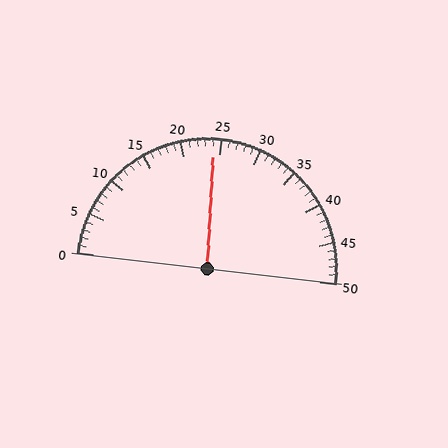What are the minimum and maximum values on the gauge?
The gauge ranges from 0 to 50.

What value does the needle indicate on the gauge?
The needle indicates approximately 24.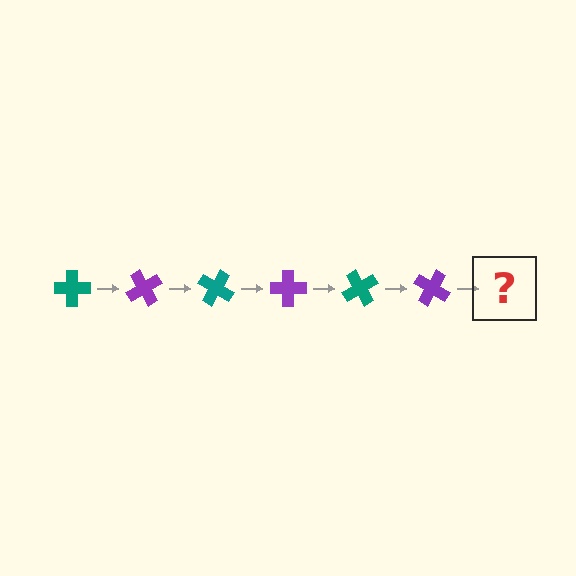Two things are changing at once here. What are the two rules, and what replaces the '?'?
The two rules are that it rotates 60 degrees each step and the color cycles through teal and purple. The '?' should be a teal cross, rotated 360 degrees from the start.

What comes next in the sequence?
The next element should be a teal cross, rotated 360 degrees from the start.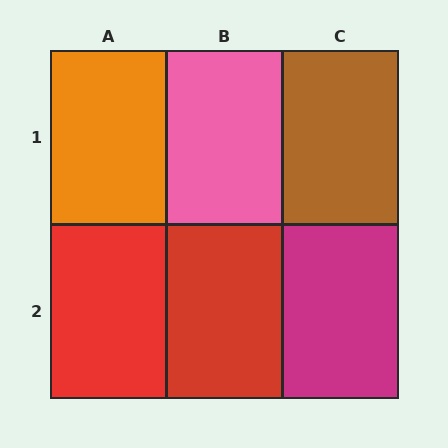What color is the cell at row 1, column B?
Pink.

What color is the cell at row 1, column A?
Orange.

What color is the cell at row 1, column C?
Brown.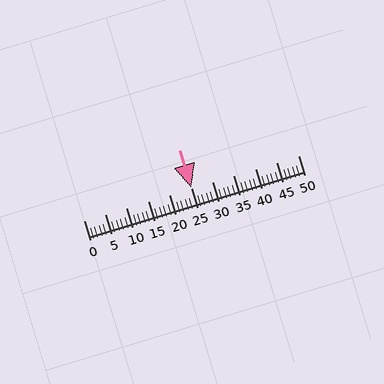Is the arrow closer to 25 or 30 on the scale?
The arrow is closer to 25.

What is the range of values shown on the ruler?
The ruler shows values from 0 to 50.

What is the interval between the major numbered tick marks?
The major tick marks are spaced 5 units apart.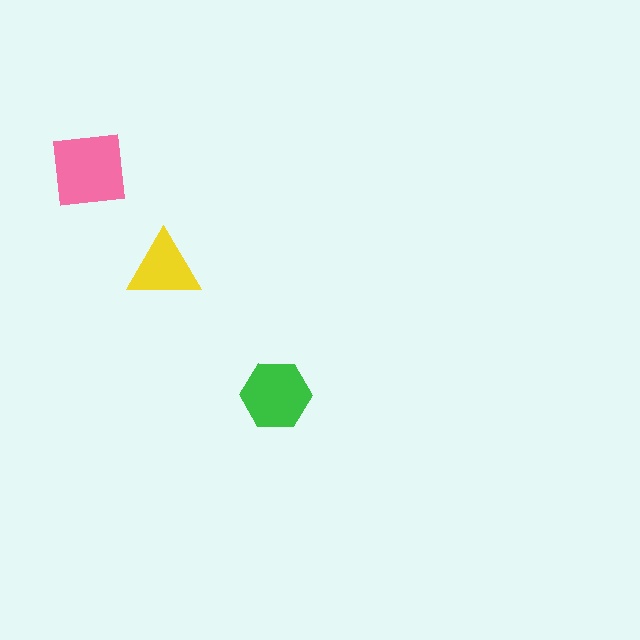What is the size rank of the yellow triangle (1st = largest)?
3rd.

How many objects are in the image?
There are 3 objects in the image.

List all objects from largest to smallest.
The pink square, the green hexagon, the yellow triangle.